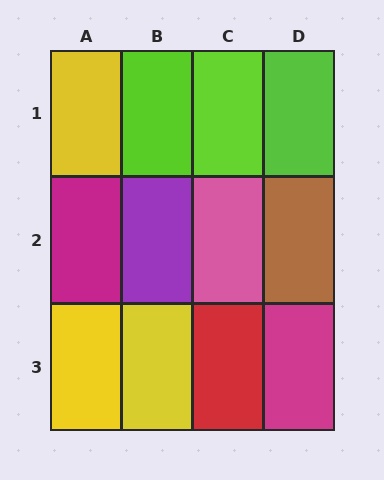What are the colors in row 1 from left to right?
Yellow, lime, lime, lime.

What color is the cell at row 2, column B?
Purple.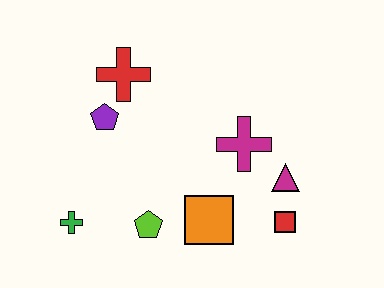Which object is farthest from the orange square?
The red cross is farthest from the orange square.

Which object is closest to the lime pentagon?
The orange square is closest to the lime pentagon.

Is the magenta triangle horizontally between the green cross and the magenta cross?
No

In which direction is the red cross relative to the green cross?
The red cross is above the green cross.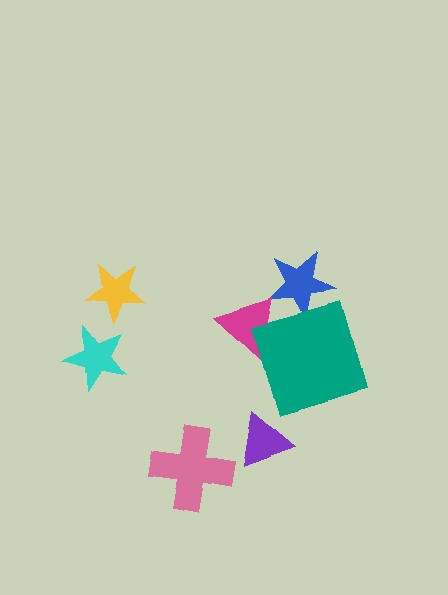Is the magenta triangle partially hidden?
Yes, it is partially covered by another shape.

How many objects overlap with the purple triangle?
0 objects overlap with the purple triangle.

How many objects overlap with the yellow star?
0 objects overlap with the yellow star.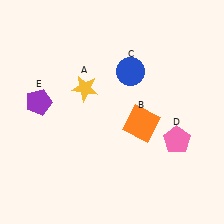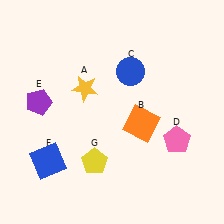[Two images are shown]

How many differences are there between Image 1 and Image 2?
There are 2 differences between the two images.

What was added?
A blue square (F), a yellow pentagon (G) were added in Image 2.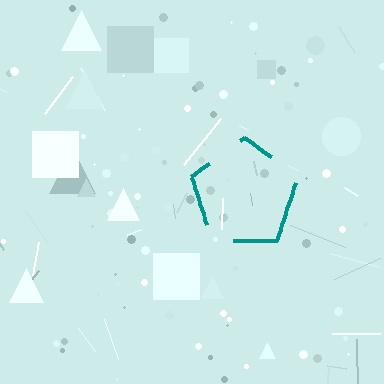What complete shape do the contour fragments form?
The contour fragments form a pentagon.